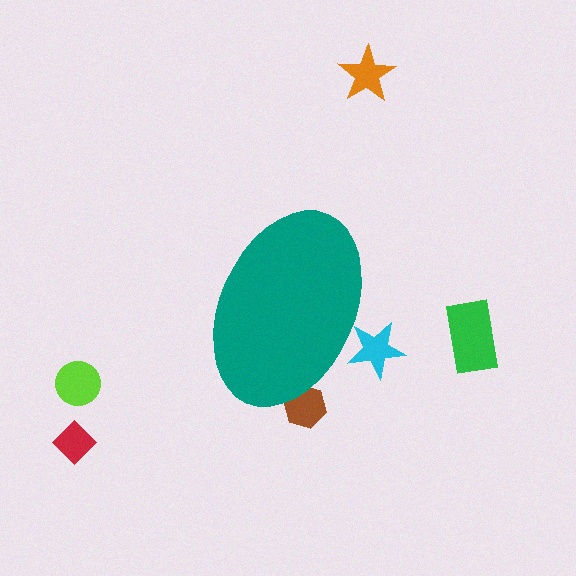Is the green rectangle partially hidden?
No, the green rectangle is fully visible.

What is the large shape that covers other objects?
A teal ellipse.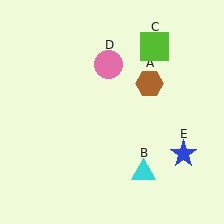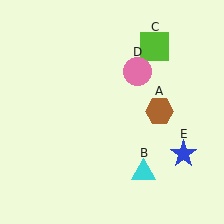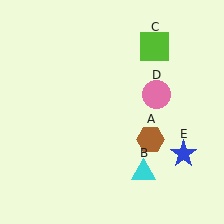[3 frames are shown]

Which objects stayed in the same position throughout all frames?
Cyan triangle (object B) and lime square (object C) and blue star (object E) remained stationary.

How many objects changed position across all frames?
2 objects changed position: brown hexagon (object A), pink circle (object D).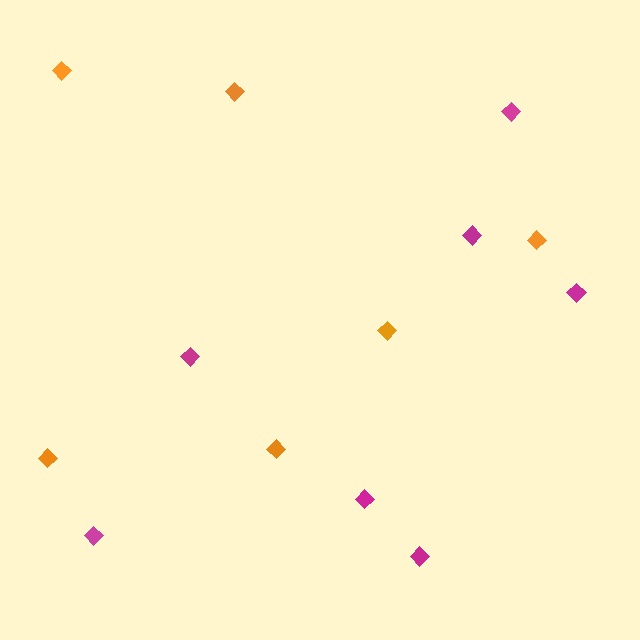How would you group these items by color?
There are 2 groups: one group of orange diamonds (6) and one group of magenta diamonds (7).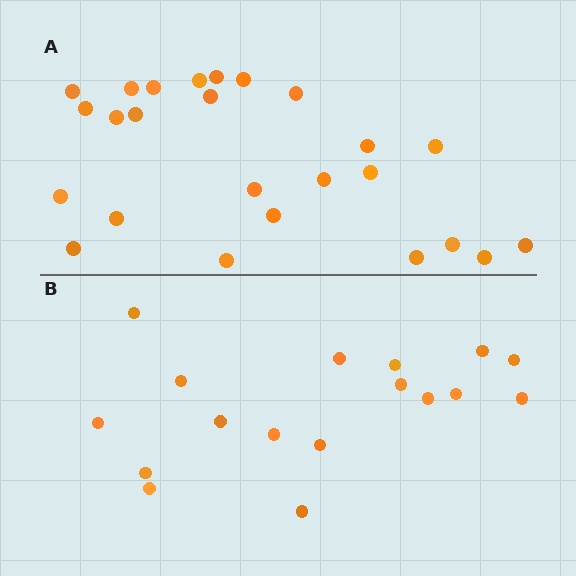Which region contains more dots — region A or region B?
Region A (the top region) has more dots.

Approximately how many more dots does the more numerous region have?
Region A has roughly 8 or so more dots than region B.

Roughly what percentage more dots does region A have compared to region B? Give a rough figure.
About 45% more.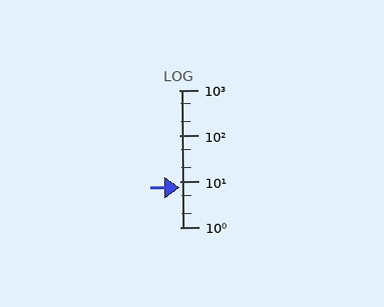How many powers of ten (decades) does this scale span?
The scale spans 3 decades, from 1 to 1000.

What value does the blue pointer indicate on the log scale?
The pointer indicates approximately 7.4.